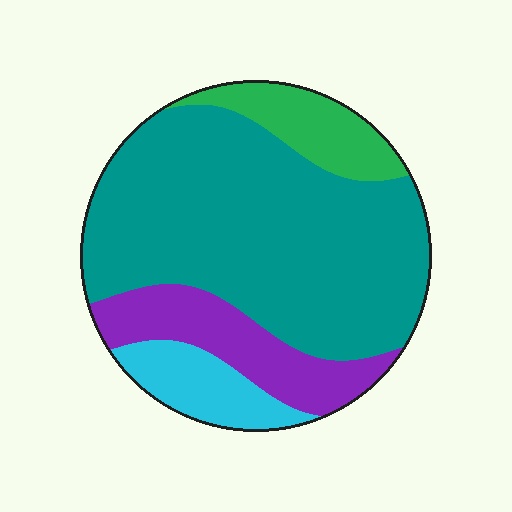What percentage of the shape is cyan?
Cyan takes up about one tenth (1/10) of the shape.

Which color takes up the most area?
Teal, at roughly 60%.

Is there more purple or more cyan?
Purple.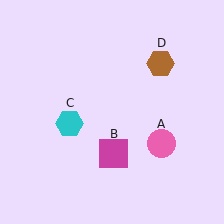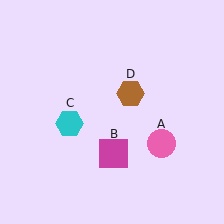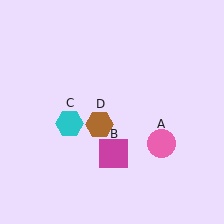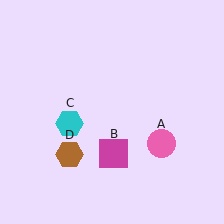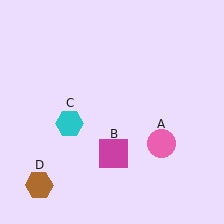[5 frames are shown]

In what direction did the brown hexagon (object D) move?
The brown hexagon (object D) moved down and to the left.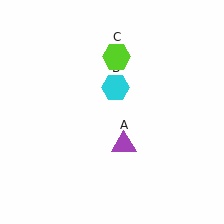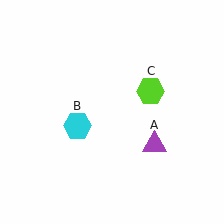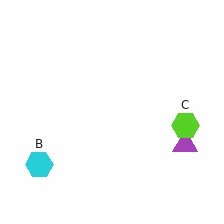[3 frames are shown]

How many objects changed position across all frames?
3 objects changed position: purple triangle (object A), cyan hexagon (object B), lime hexagon (object C).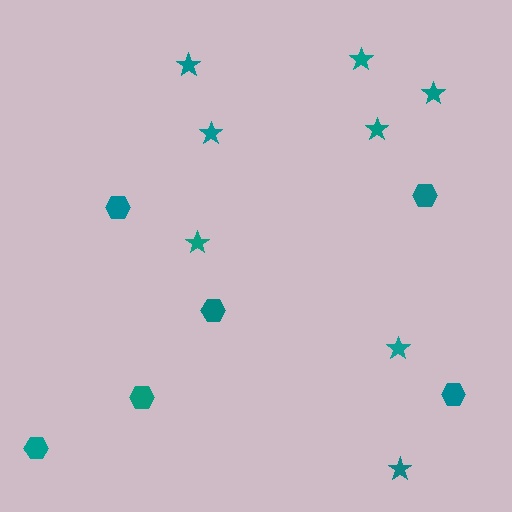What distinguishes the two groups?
There are 2 groups: one group of hexagons (6) and one group of stars (8).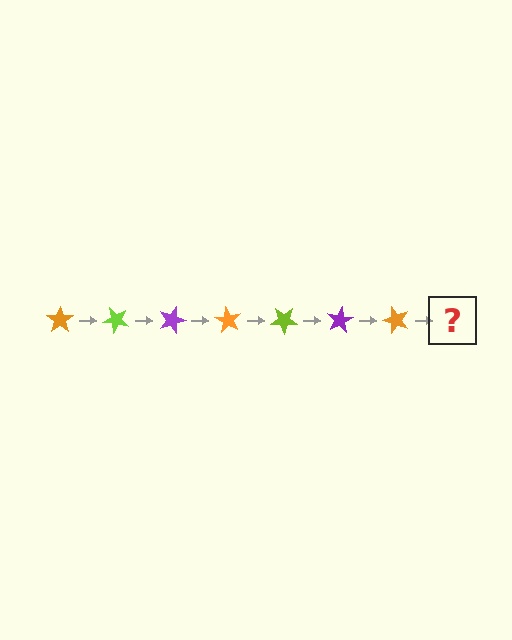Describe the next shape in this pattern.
It should be a lime star, rotated 315 degrees from the start.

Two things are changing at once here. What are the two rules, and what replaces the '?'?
The two rules are that it rotates 45 degrees each step and the color cycles through orange, lime, and purple. The '?' should be a lime star, rotated 315 degrees from the start.